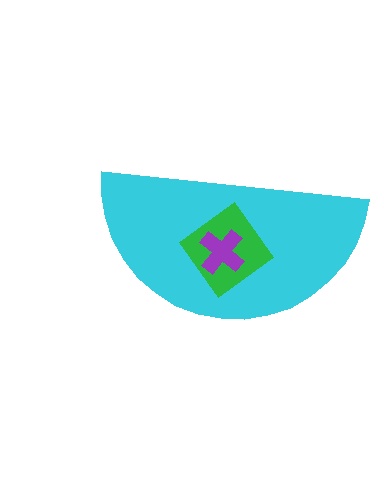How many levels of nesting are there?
3.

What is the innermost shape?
The purple cross.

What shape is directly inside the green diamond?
The purple cross.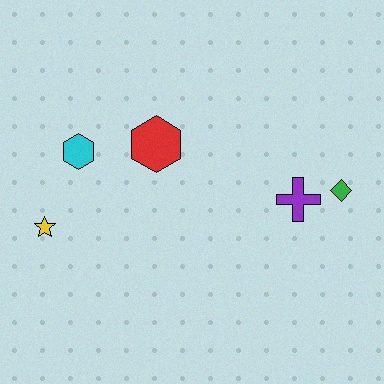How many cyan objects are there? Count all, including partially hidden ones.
There is 1 cyan object.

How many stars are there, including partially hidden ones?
There is 1 star.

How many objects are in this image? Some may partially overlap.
There are 5 objects.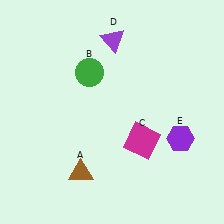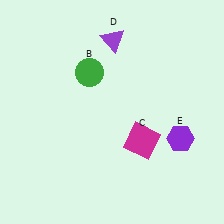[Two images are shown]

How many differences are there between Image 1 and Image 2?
There is 1 difference between the two images.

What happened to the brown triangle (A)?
The brown triangle (A) was removed in Image 2. It was in the bottom-left area of Image 1.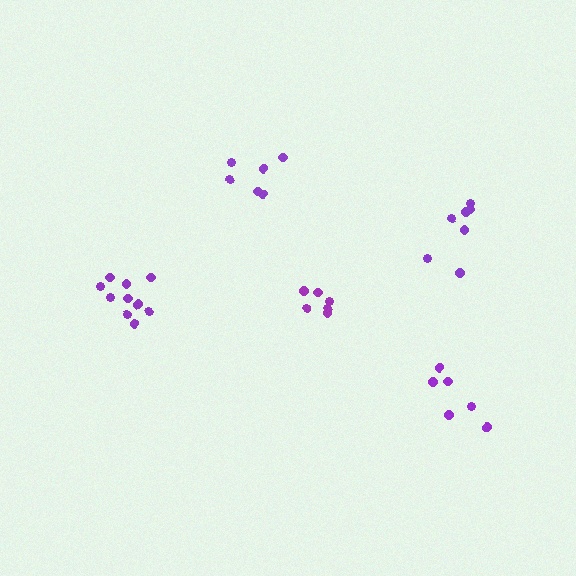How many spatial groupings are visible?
There are 5 spatial groupings.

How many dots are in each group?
Group 1: 6 dots, Group 2: 7 dots, Group 3: 6 dots, Group 4: 6 dots, Group 5: 10 dots (35 total).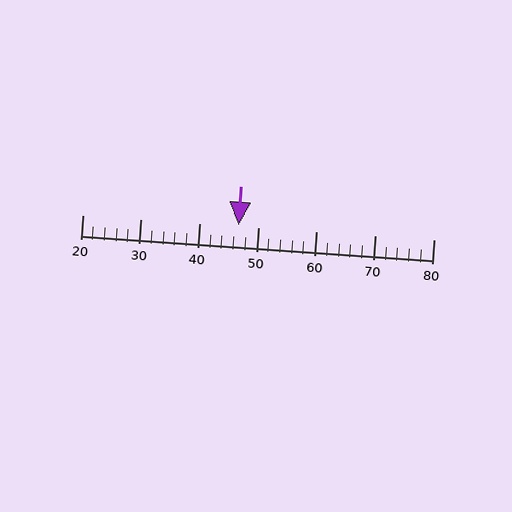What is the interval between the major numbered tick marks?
The major tick marks are spaced 10 units apart.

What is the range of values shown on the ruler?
The ruler shows values from 20 to 80.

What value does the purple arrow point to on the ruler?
The purple arrow points to approximately 47.